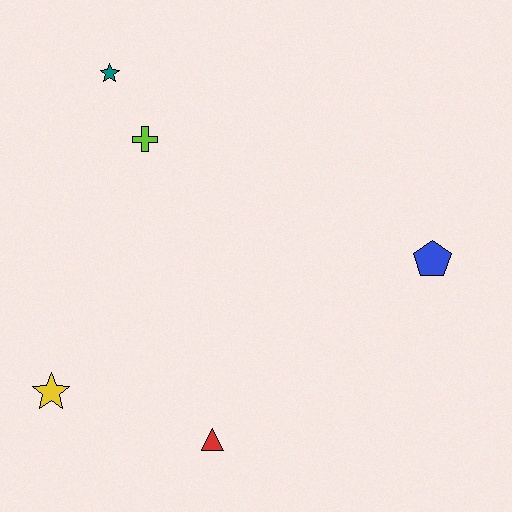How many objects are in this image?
There are 5 objects.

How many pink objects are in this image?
There are no pink objects.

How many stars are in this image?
There are 2 stars.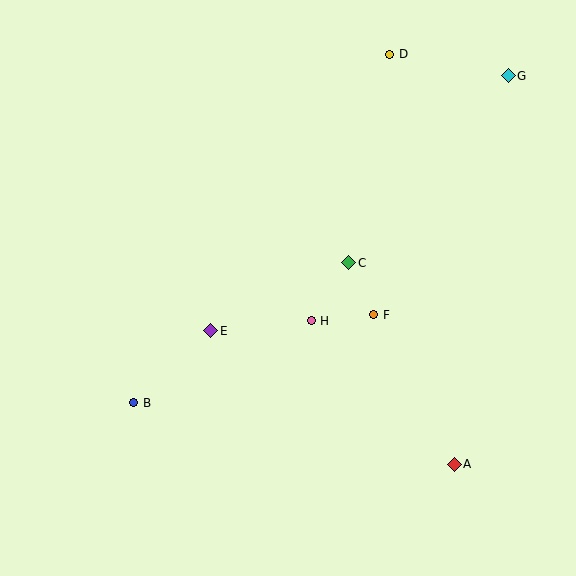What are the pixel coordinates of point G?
Point G is at (508, 76).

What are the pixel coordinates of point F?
Point F is at (374, 315).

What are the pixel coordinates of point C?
Point C is at (349, 263).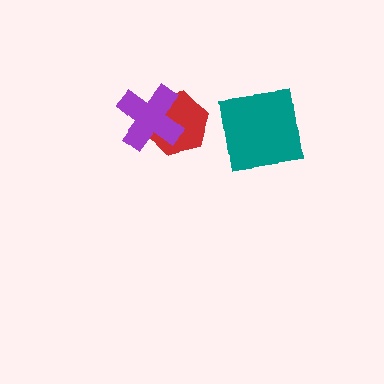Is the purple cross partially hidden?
No, no other shape covers it.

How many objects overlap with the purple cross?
1 object overlaps with the purple cross.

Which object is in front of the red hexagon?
The purple cross is in front of the red hexagon.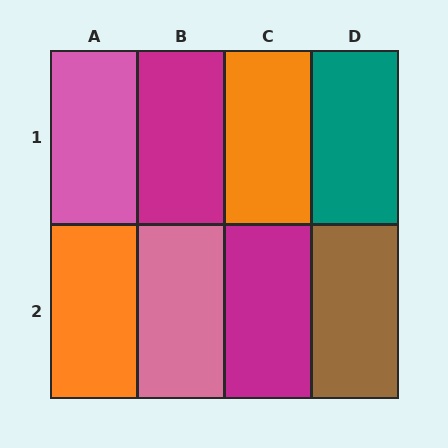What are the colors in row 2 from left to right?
Orange, pink, magenta, brown.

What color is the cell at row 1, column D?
Teal.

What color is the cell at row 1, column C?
Orange.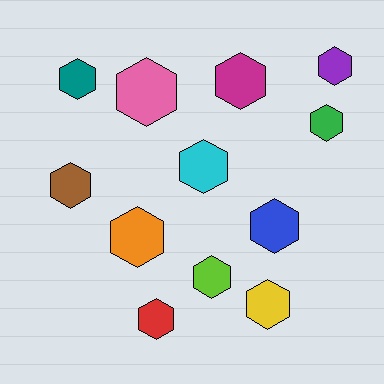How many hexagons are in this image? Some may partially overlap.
There are 12 hexagons.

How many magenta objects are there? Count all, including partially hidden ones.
There is 1 magenta object.